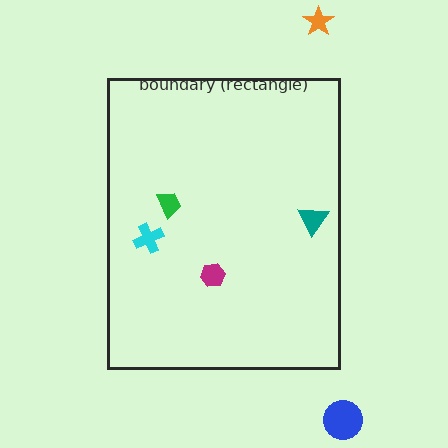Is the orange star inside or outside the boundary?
Outside.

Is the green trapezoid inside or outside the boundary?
Inside.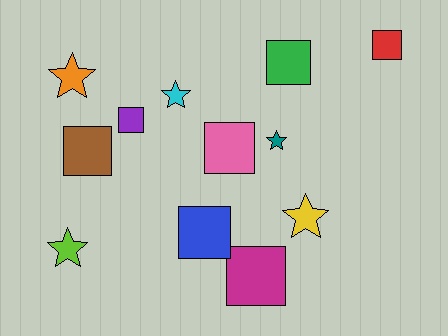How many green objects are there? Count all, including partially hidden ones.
There is 1 green object.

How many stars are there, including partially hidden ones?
There are 5 stars.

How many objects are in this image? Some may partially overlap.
There are 12 objects.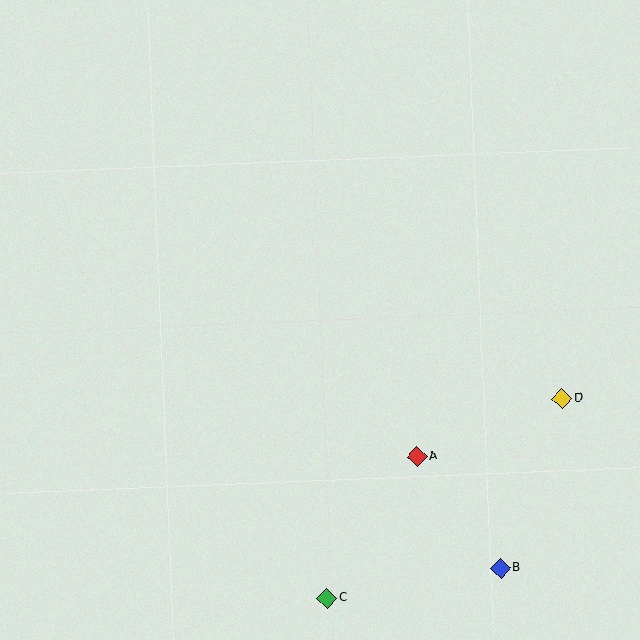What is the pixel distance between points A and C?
The distance between A and C is 168 pixels.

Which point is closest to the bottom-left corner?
Point C is closest to the bottom-left corner.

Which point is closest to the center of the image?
Point A at (417, 456) is closest to the center.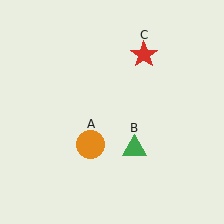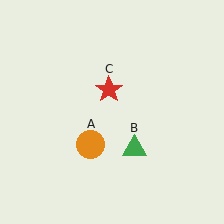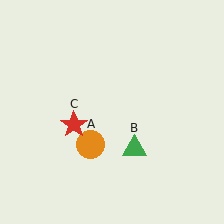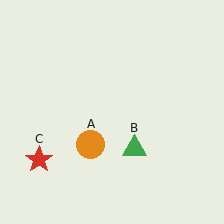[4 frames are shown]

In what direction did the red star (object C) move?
The red star (object C) moved down and to the left.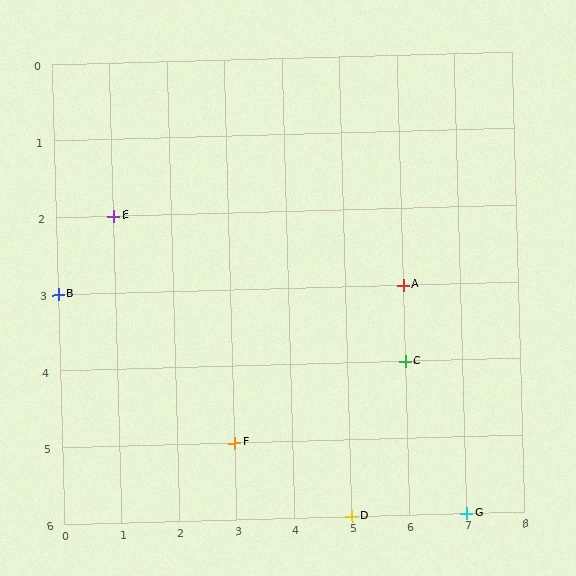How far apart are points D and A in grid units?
Points D and A are 1 column and 3 rows apart (about 3.2 grid units diagonally).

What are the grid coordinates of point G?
Point G is at grid coordinates (7, 6).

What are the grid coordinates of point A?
Point A is at grid coordinates (6, 3).